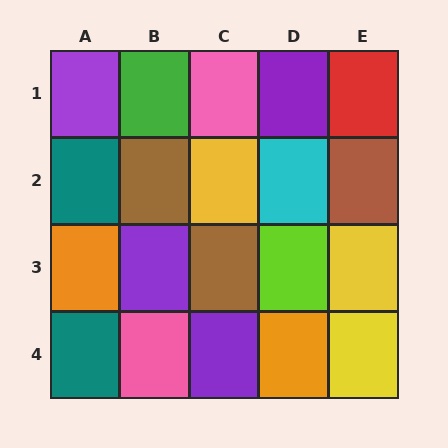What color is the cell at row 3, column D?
Lime.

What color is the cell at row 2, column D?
Cyan.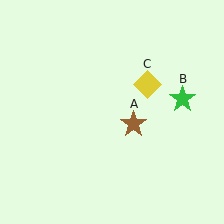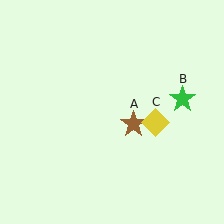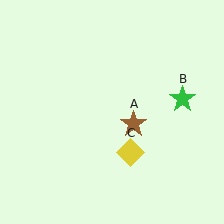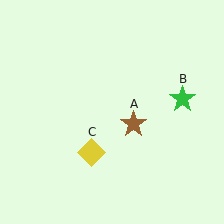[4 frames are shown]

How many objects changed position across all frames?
1 object changed position: yellow diamond (object C).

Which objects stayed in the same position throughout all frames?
Brown star (object A) and green star (object B) remained stationary.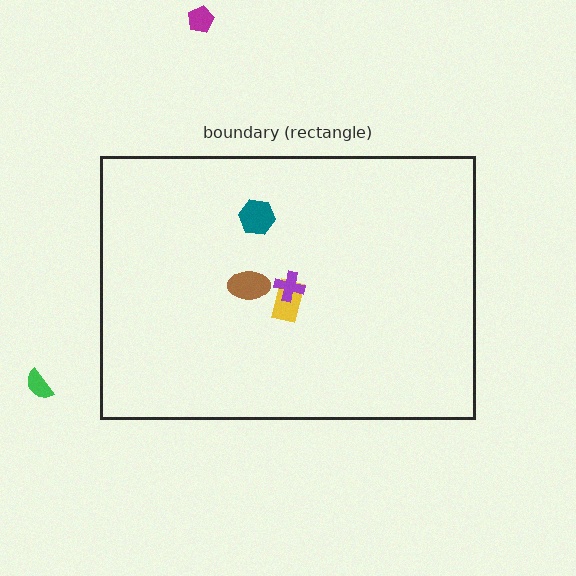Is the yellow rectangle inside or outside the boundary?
Inside.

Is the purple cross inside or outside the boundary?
Inside.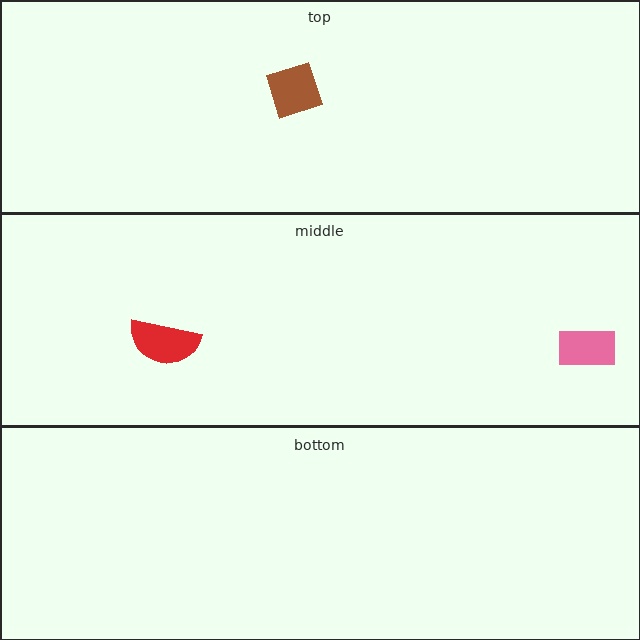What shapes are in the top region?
The brown diamond.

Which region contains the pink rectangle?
The middle region.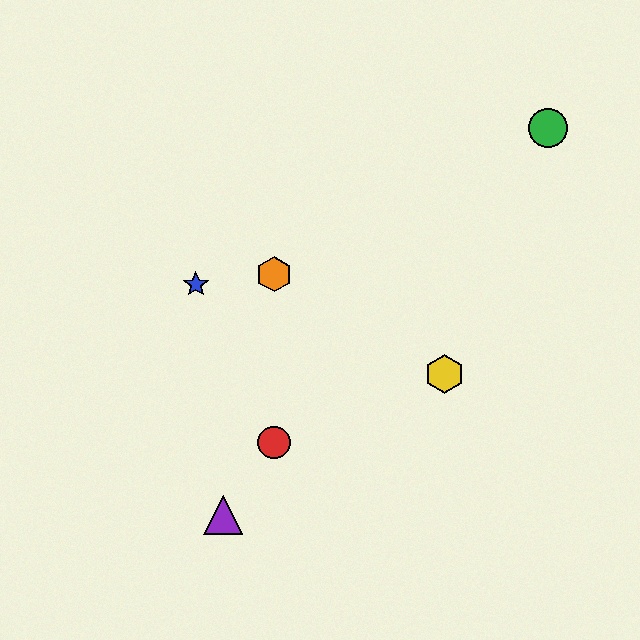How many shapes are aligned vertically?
2 shapes (the red circle, the orange hexagon) are aligned vertically.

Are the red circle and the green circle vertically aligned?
No, the red circle is at x≈274 and the green circle is at x≈548.